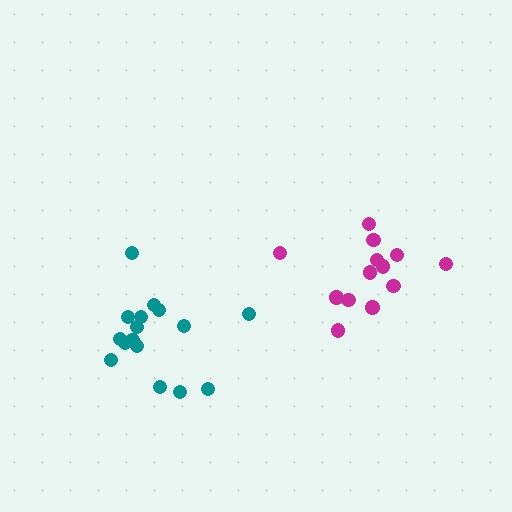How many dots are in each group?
Group 1: 13 dots, Group 2: 16 dots (29 total).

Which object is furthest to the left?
The teal cluster is leftmost.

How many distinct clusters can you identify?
There are 2 distinct clusters.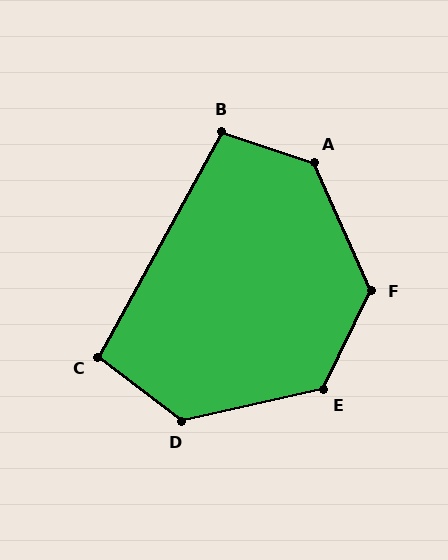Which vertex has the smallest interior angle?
C, at approximately 99 degrees.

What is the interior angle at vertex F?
Approximately 130 degrees (obtuse).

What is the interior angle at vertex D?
Approximately 130 degrees (obtuse).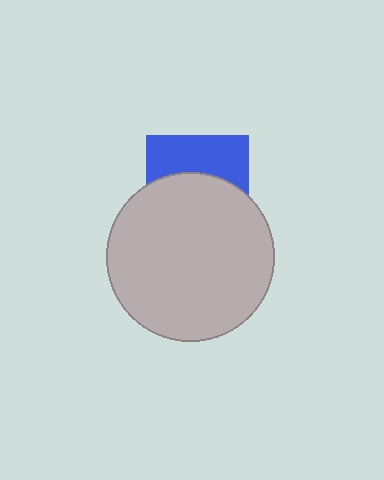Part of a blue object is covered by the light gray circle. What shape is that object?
It is a square.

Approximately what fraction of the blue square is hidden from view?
Roughly 58% of the blue square is hidden behind the light gray circle.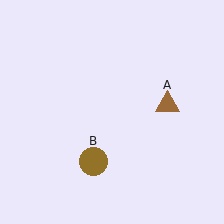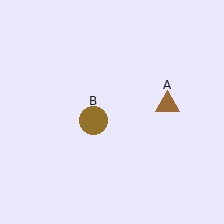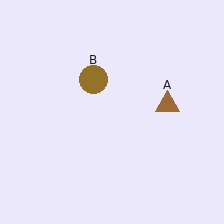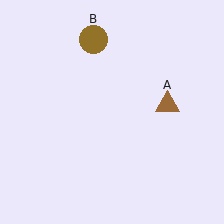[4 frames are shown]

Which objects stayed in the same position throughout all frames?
Brown triangle (object A) remained stationary.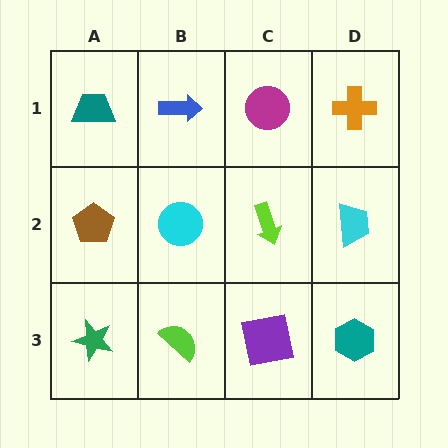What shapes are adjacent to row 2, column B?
A blue arrow (row 1, column B), a lime semicircle (row 3, column B), a brown pentagon (row 2, column A), a lime arrow (row 2, column C).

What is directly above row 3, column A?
A brown pentagon.